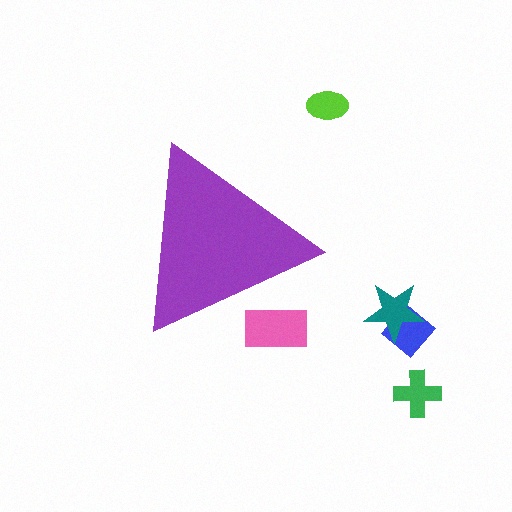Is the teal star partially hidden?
No, the teal star is fully visible.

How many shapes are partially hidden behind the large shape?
1 shape is partially hidden.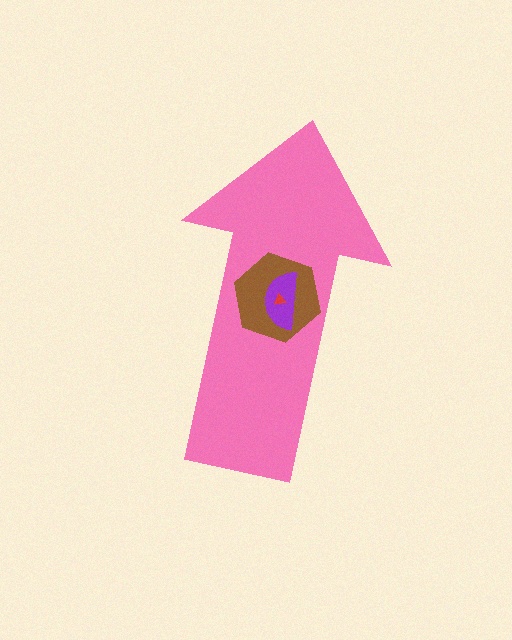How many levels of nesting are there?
4.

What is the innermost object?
The red triangle.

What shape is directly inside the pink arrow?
The brown hexagon.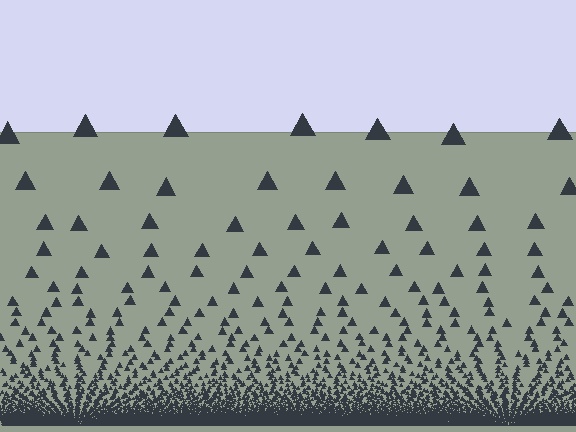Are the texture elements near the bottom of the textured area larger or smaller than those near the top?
Smaller. The gradient is inverted — elements near the bottom are smaller and denser.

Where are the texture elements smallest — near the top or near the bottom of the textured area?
Near the bottom.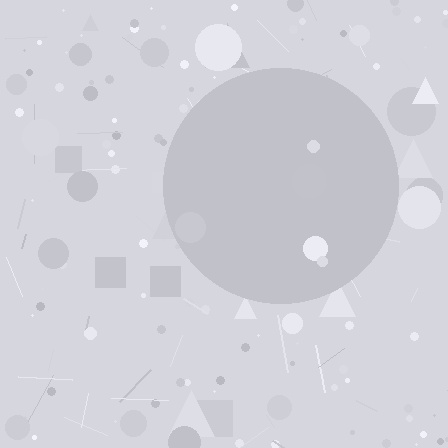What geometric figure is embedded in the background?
A circle is embedded in the background.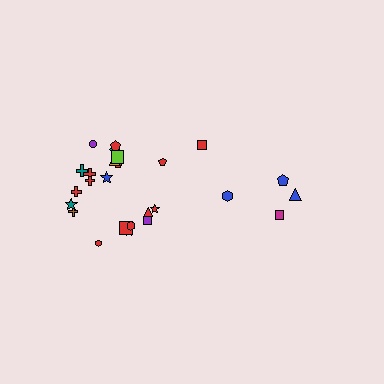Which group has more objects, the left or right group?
The left group.